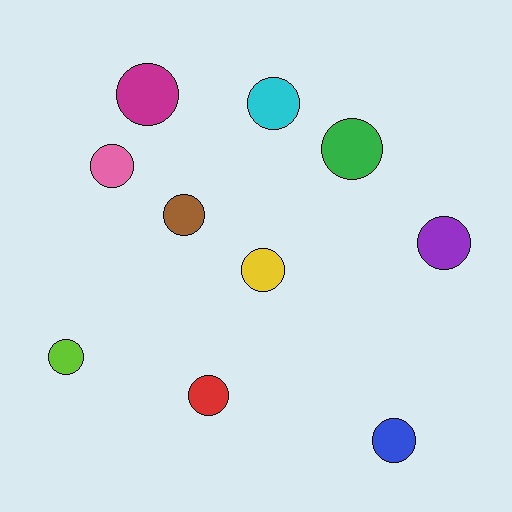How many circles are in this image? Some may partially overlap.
There are 10 circles.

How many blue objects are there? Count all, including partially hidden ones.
There is 1 blue object.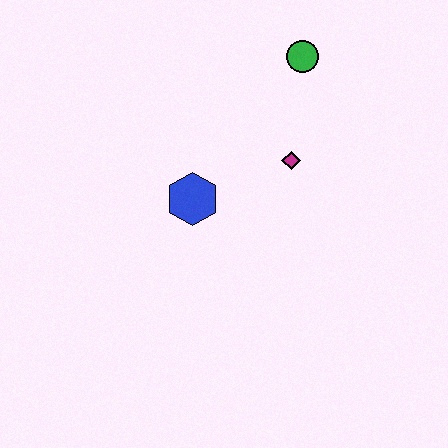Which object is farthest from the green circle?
The blue hexagon is farthest from the green circle.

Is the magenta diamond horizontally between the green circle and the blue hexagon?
Yes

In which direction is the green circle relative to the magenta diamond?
The green circle is above the magenta diamond.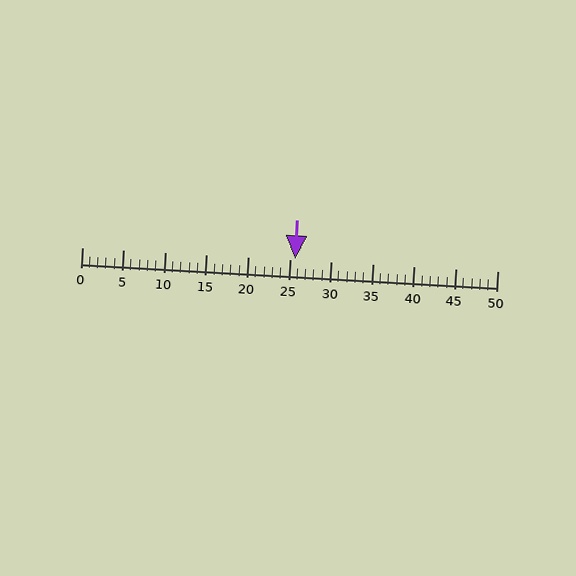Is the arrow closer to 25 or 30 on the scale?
The arrow is closer to 25.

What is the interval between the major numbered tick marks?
The major tick marks are spaced 5 units apart.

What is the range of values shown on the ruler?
The ruler shows values from 0 to 50.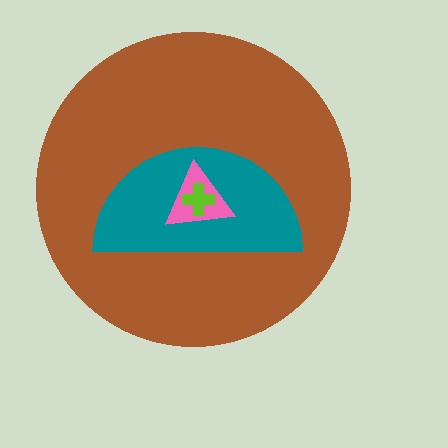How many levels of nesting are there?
4.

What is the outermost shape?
The brown circle.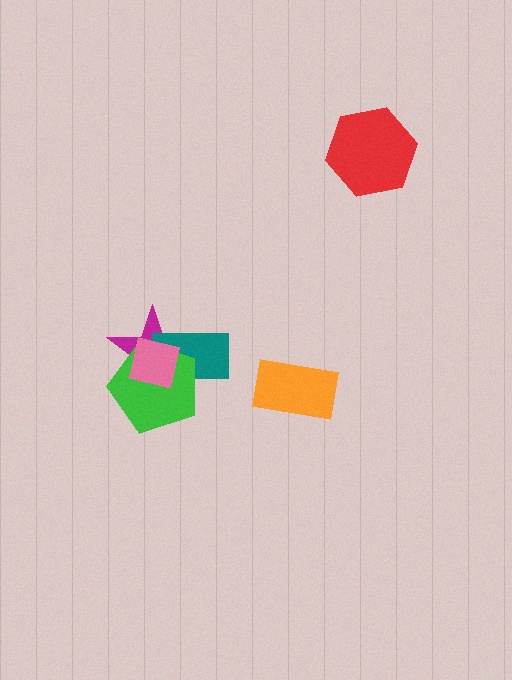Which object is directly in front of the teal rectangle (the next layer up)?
The green pentagon is directly in front of the teal rectangle.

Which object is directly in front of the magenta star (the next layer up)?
The teal rectangle is directly in front of the magenta star.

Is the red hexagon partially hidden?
No, no other shape covers it.